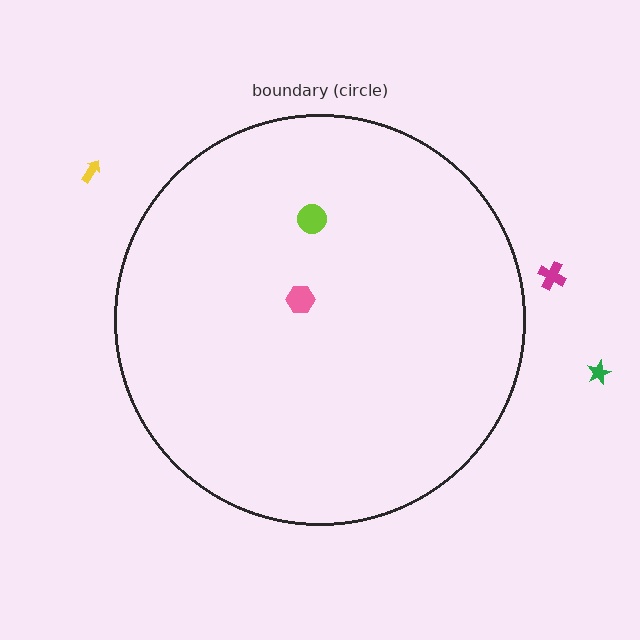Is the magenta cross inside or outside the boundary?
Outside.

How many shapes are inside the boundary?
2 inside, 3 outside.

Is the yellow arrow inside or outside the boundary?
Outside.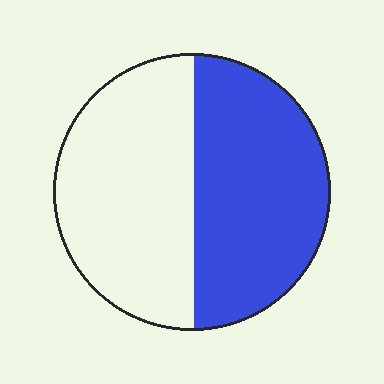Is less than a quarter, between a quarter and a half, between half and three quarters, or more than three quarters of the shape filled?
Between a quarter and a half.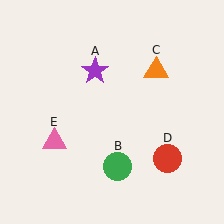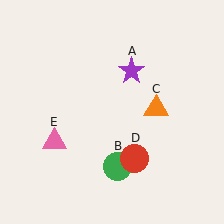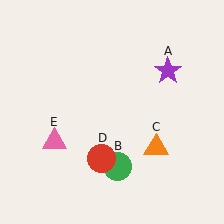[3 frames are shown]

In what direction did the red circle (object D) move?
The red circle (object D) moved left.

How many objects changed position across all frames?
3 objects changed position: purple star (object A), orange triangle (object C), red circle (object D).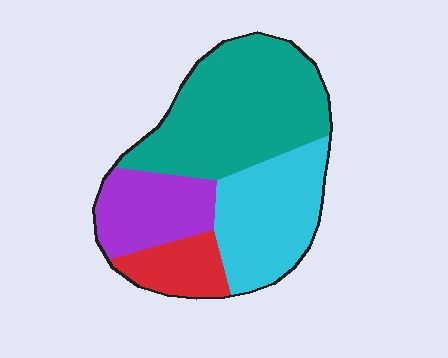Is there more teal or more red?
Teal.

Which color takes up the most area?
Teal, at roughly 45%.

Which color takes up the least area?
Red, at roughly 10%.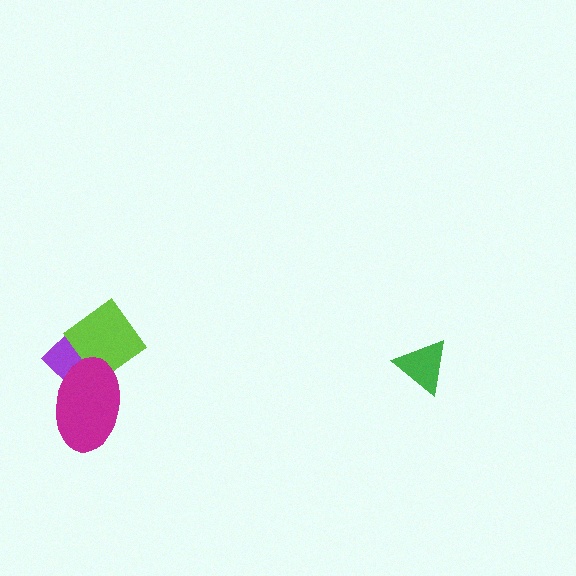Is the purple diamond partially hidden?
Yes, it is partially covered by another shape.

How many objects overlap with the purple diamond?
2 objects overlap with the purple diamond.